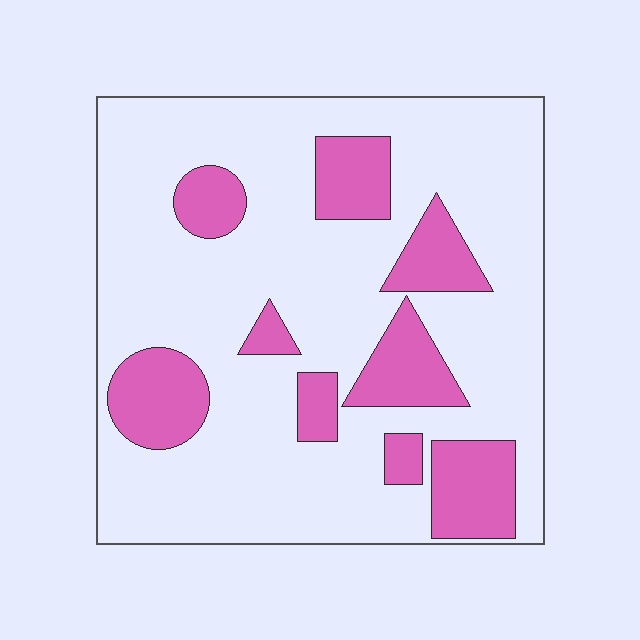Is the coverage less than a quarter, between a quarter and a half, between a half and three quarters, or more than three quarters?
Less than a quarter.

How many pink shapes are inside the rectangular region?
9.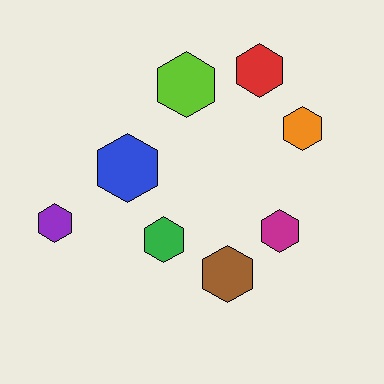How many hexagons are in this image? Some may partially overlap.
There are 8 hexagons.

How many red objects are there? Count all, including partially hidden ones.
There is 1 red object.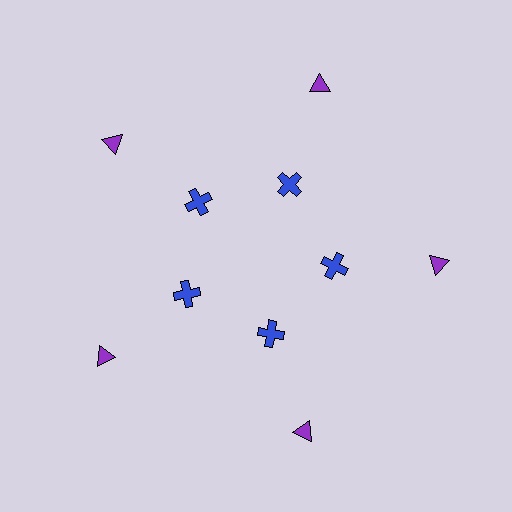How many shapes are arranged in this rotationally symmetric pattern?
There are 10 shapes, arranged in 5 groups of 2.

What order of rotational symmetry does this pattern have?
This pattern has 5-fold rotational symmetry.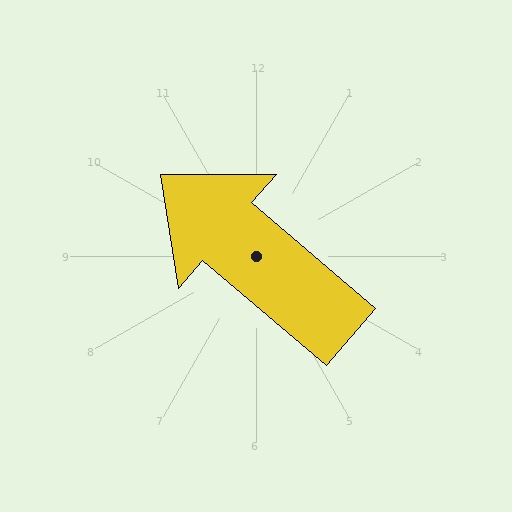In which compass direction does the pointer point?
Northwest.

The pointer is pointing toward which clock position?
Roughly 10 o'clock.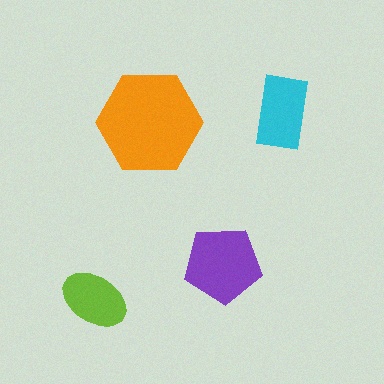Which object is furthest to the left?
The lime ellipse is leftmost.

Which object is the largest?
The orange hexagon.